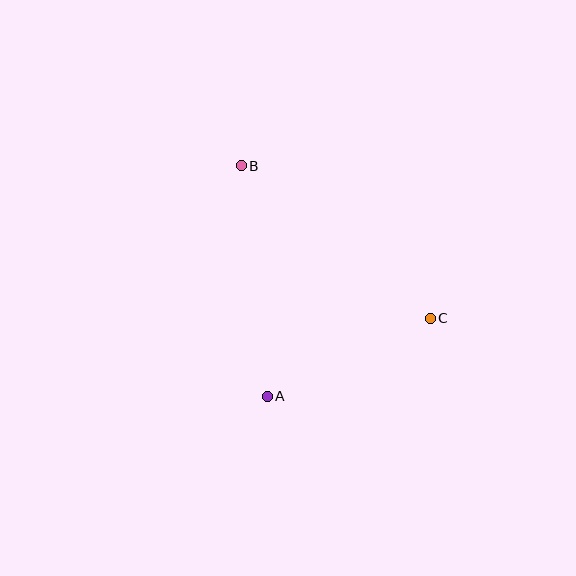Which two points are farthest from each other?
Points B and C are farthest from each other.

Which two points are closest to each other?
Points A and C are closest to each other.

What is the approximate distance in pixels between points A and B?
The distance between A and B is approximately 232 pixels.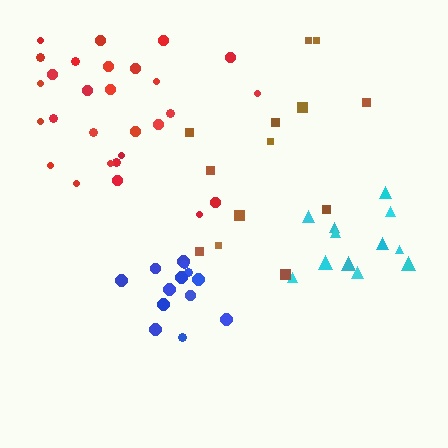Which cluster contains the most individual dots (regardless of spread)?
Red (28).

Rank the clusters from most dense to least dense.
blue, red, cyan, brown.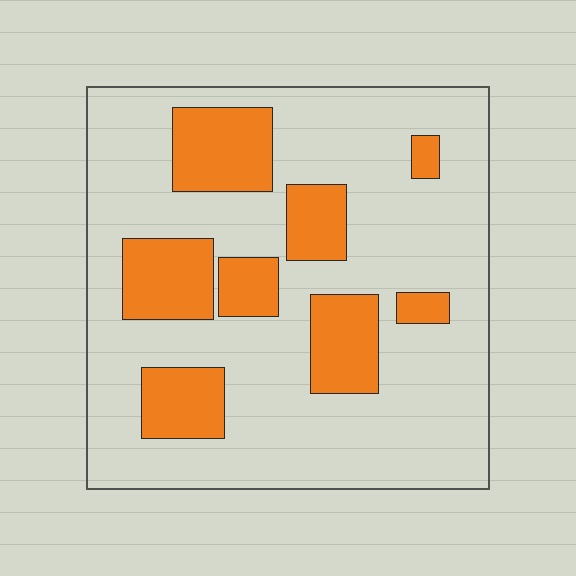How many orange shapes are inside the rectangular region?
8.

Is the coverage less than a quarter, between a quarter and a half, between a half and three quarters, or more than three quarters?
Less than a quarter.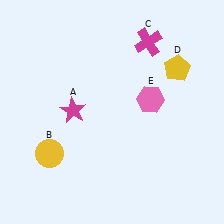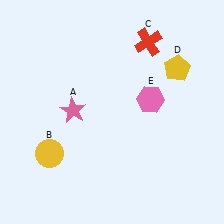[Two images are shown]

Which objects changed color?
A changed from magenta to pink. C changed from magenta to red.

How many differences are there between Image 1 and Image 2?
There are 2 differences between the two images.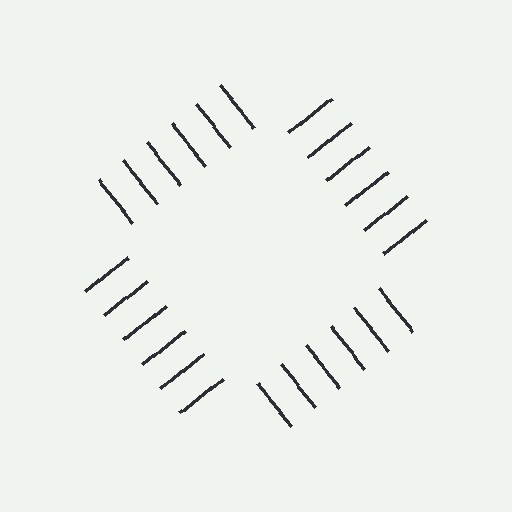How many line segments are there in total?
24 — 6 along each of the 4 edges.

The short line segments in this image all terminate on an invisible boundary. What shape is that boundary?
An illusory square — the line segments terminate on its edges but no continuous stroke is drawn.